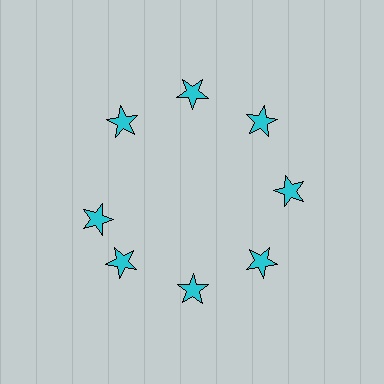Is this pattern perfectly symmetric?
No. The 8 cyan stars are arranged in a ring, but one element near the 9 o'clock position is rotated out of alignment along the ring, breaking the 8-fold rotational symmetry.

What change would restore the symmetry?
The symmetry would be restored by rotating it back into even spacing with its neighbors so that all 8 stars sit at equal angles and equal distance from the center.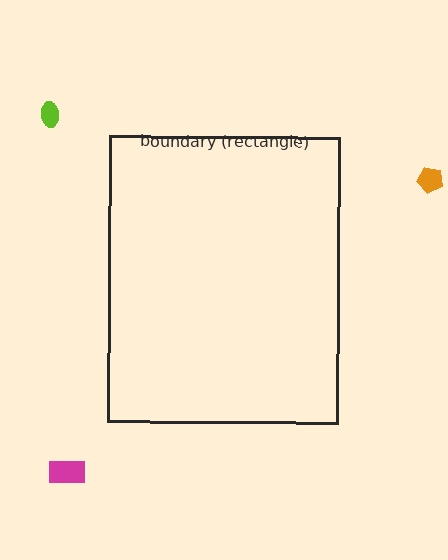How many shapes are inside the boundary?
0 inside, 3 outside.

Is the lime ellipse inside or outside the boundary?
Outside.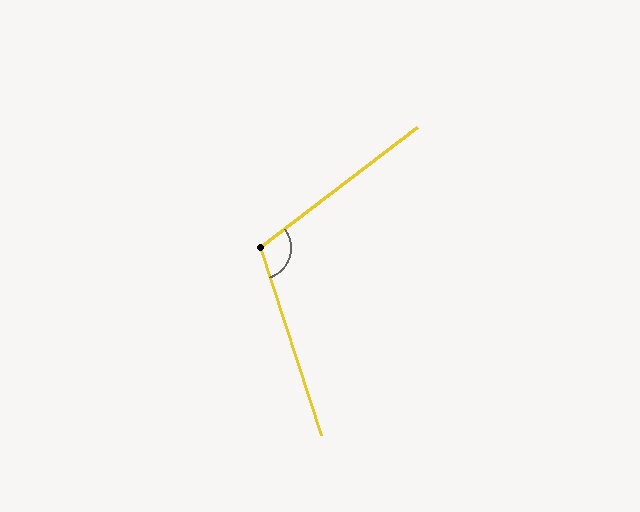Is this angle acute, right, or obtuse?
It is obtuse.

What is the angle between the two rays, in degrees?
Approximately 110 degrees.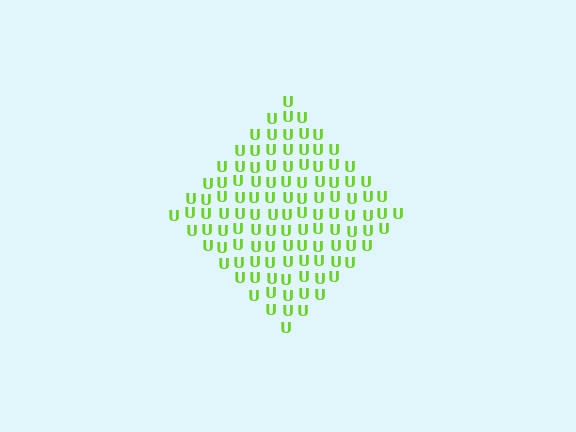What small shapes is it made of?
It is made of small letter U's.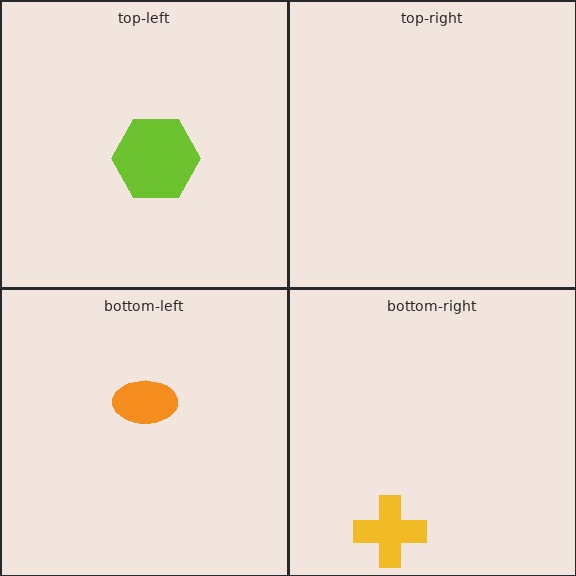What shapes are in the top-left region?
The lime hexagon.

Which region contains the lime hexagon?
The top-left region.